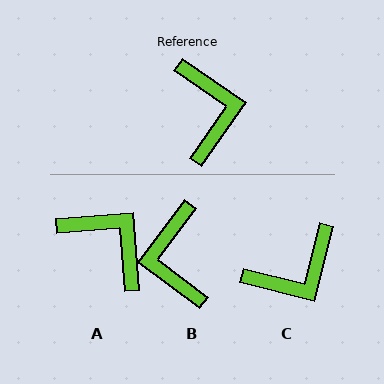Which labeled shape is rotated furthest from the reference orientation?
B, about 178 degrees away.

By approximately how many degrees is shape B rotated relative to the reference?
Approximately 178 degrees counter-clockwise.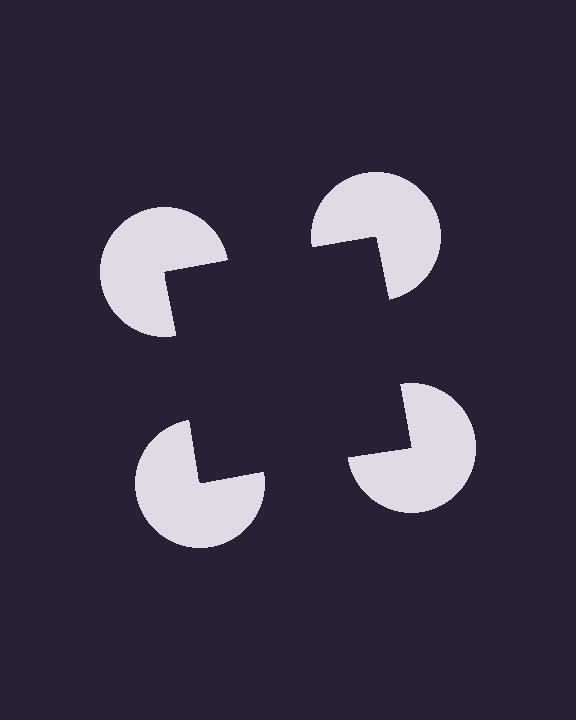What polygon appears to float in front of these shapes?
An illusory square — its edges are inferred from the aligned wedge cuts in the pac-man discs, not physically drawn.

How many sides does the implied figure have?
4 sides.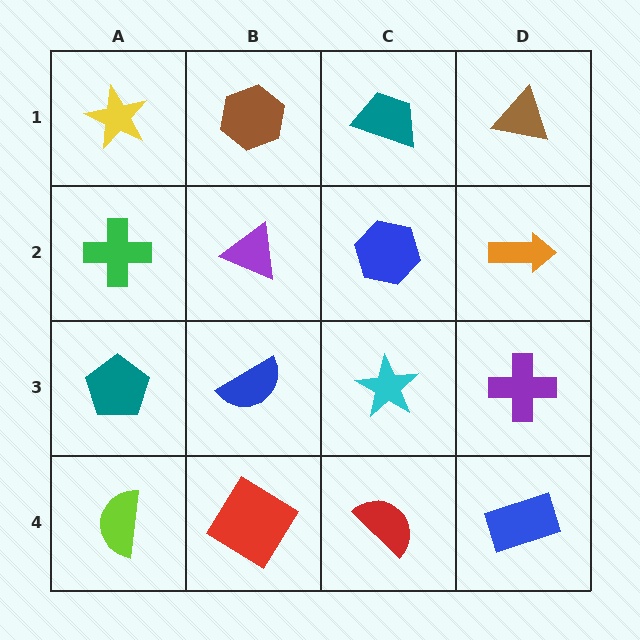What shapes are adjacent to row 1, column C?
A blue hexagon (row 2, column C), a brown hexagon (row 1, column B), a brown triangle (row 1, column D).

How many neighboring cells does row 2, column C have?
4.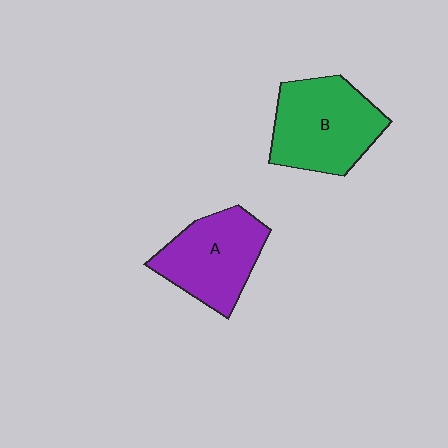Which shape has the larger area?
Shape B (green).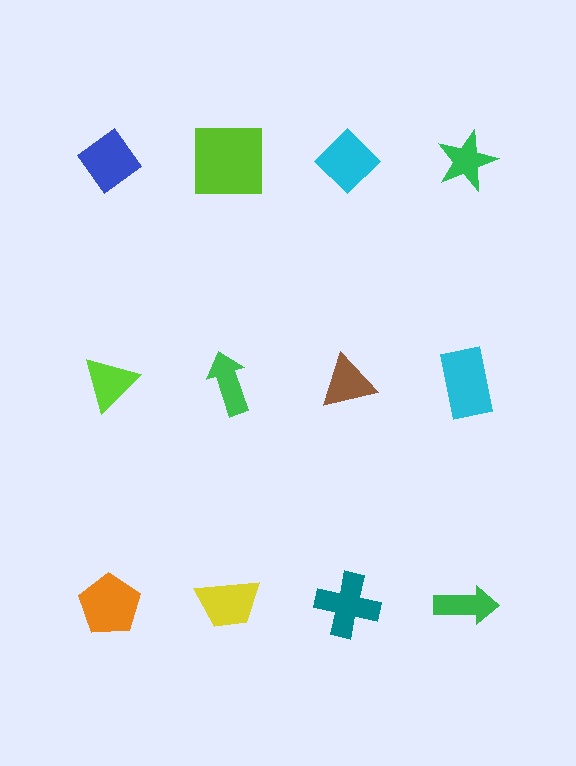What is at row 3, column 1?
An orange pentagon.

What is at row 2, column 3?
A brown triangle.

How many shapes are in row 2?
4 shapes.